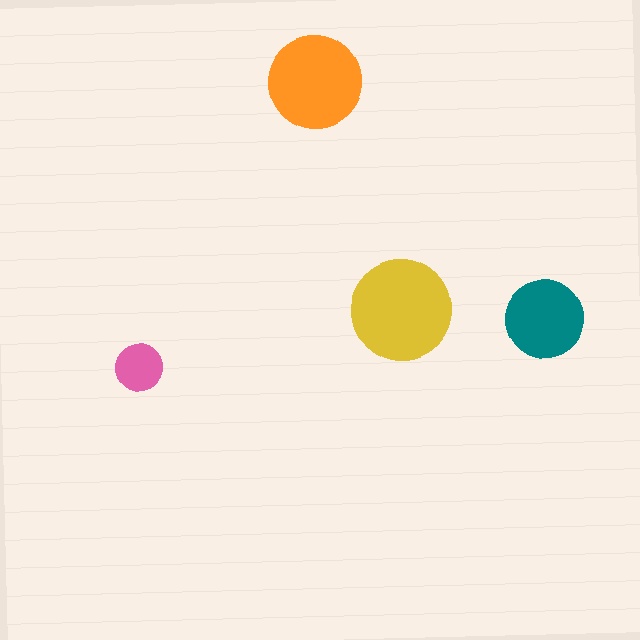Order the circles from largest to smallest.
the yellow one, the orange one, the teal one, the pink one.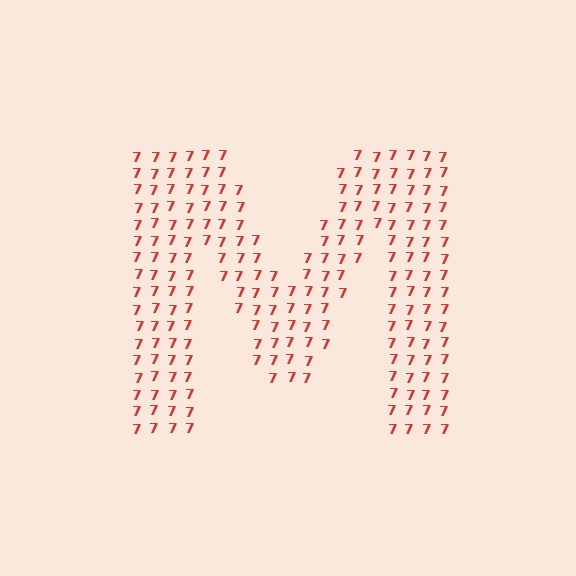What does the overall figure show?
The overall figure shows the letter M.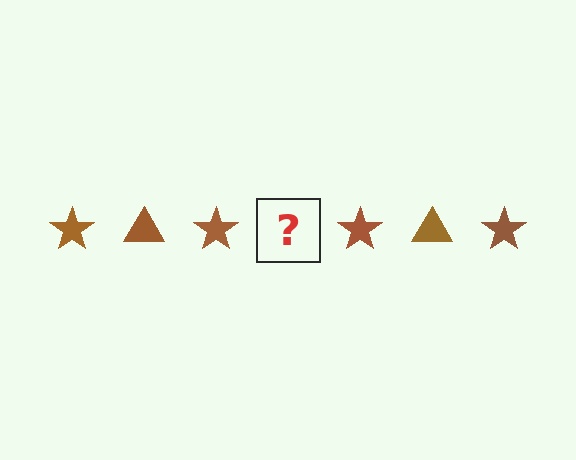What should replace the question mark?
The question mark should be replaced with a brown triangle.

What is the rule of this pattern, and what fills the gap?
The rule is that the pattern cycles through star, triangle shapes in brown. The gap should be filled with a brown triangle.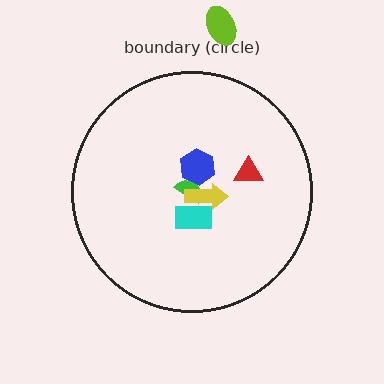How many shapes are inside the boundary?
5 inside, 1 outside.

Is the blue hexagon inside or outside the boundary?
Inside.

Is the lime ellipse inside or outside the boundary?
Outside.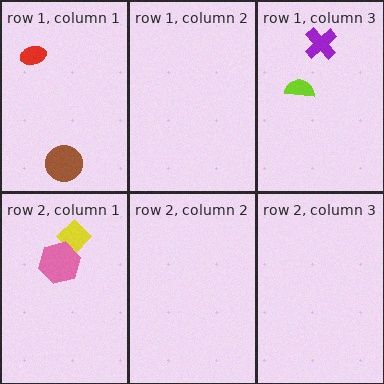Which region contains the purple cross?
The row 1, column 3 region.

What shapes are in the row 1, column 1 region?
The brown circle, the red ellipse.